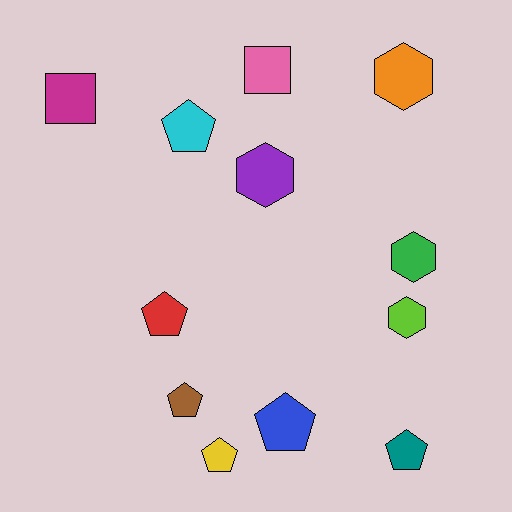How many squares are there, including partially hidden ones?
There are 2 squares.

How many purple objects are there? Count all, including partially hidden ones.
There is 1 purple object.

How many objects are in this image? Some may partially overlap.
There are 12 objects.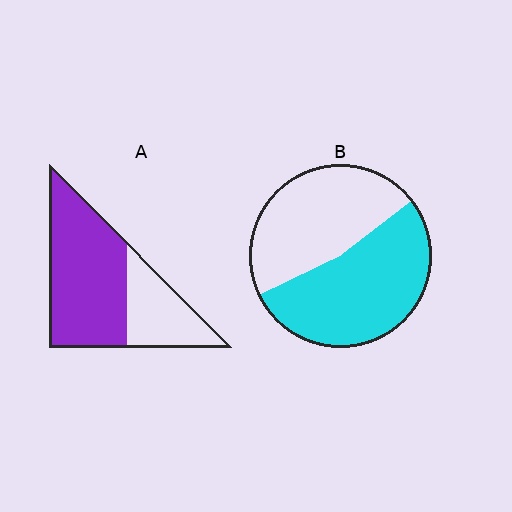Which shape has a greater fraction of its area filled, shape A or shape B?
Shape A.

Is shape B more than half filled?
Roughly half.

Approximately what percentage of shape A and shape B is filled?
A is approximately 65% and B is approximately 55%.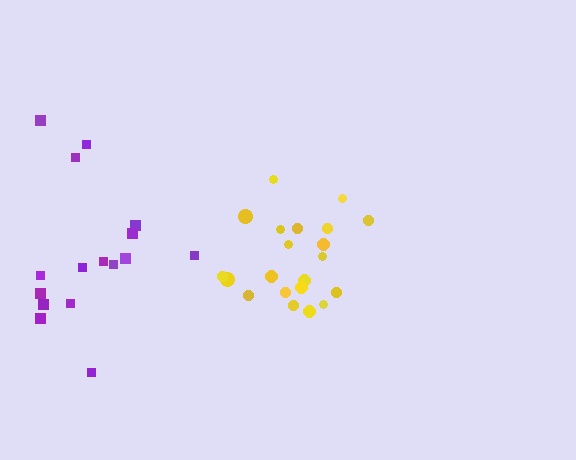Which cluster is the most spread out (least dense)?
Purple.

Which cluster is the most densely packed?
Yellow.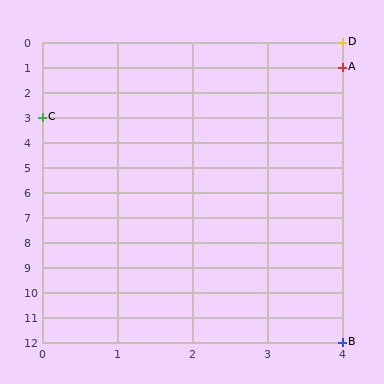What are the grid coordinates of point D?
Point D is at grid coordinates (4, 0).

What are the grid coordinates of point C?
Point C is at grid coordinates (0, 3).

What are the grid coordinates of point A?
Point A is at grid coordinates (4, 1).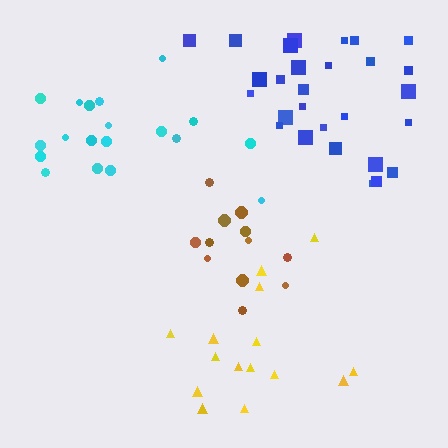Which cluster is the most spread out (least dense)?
Cyan.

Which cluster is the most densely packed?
Brown.